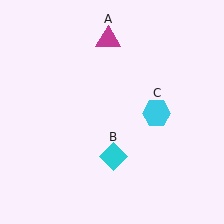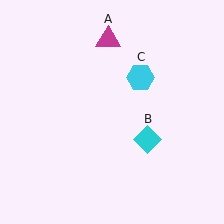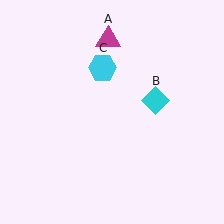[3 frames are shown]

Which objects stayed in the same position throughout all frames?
Magenta triangle (object A) remained stationary.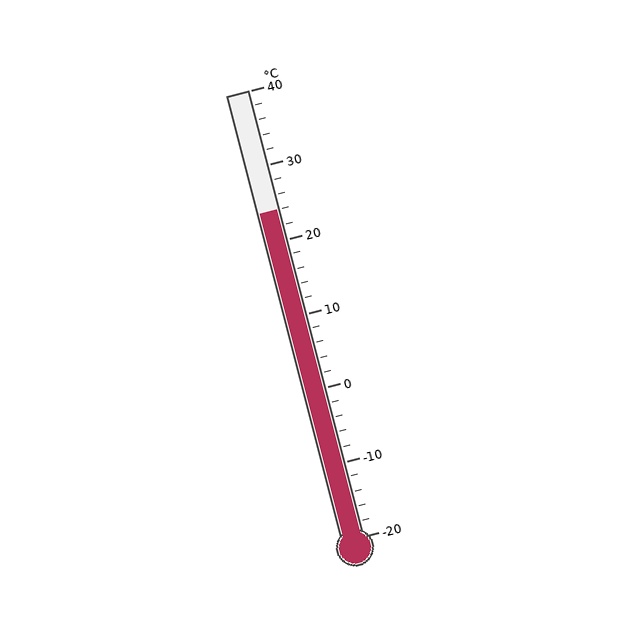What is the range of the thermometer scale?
The thermometer scale ranges from -20°C to 40°C.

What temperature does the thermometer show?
The thermometer shows approximately 24°C.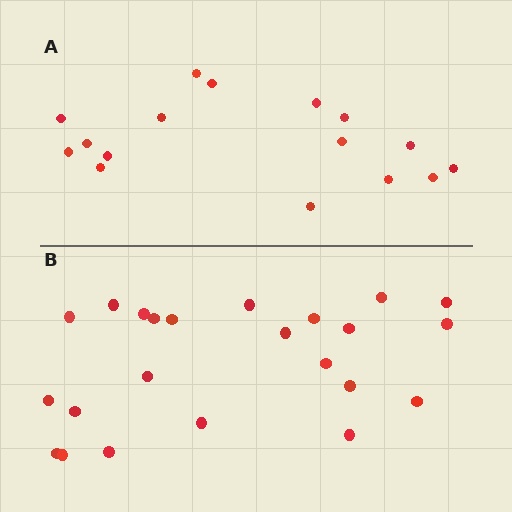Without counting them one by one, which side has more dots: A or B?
Region B (the bottom region) has more dots.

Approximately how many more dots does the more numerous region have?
Region B has roughly 8 or so more dots than region A.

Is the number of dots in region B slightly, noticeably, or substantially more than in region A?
Region B has noticeably more, but not dramatically so. The ratio is roughly 1.4 to 1.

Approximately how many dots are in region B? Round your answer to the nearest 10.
About 20 dots. (The exact count is 23, which rounds to 20.)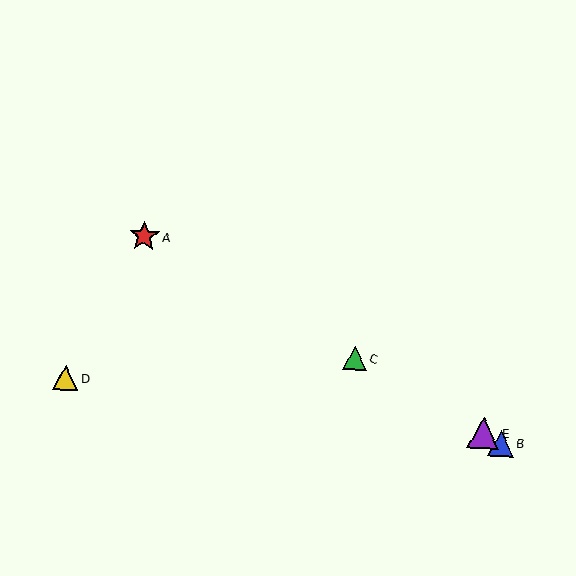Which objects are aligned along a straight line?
Objects A, B, C, E are aligned along a straight line.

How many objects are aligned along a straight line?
4 objects (A, B, C, E) are aligned along a straight line.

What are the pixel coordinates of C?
Object C is at (355, 358).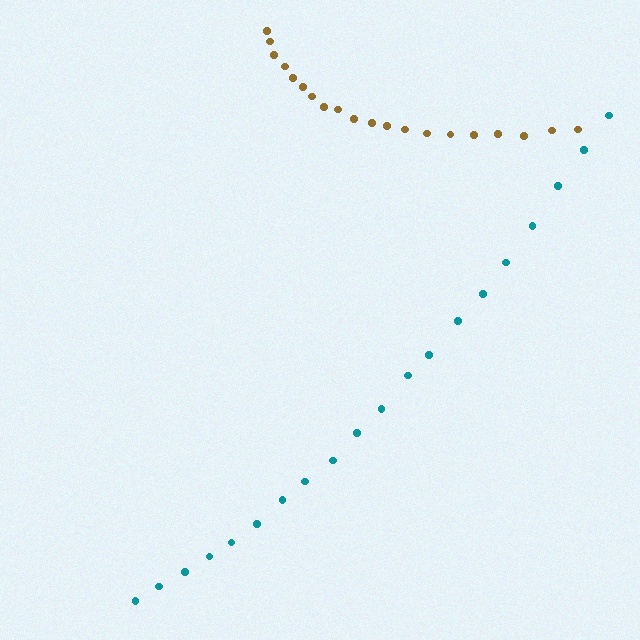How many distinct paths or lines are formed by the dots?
There are 2 distinct paths.